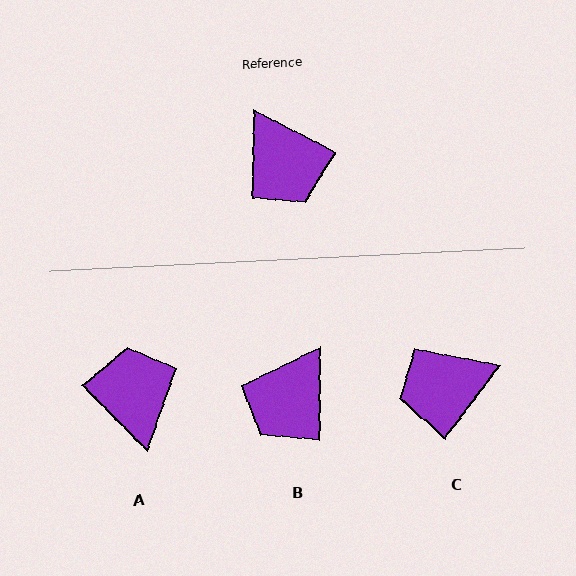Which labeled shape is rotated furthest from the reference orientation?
A, about 162 degrees away.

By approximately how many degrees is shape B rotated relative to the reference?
Approximately 63 degrees clockwise.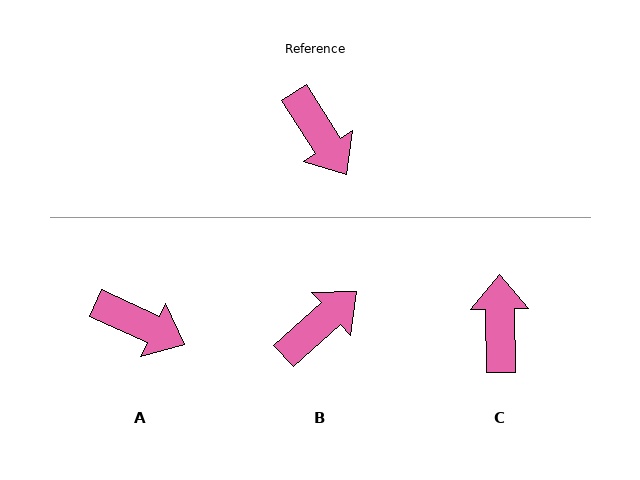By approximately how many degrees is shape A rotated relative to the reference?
Approximately 33 degrees counter-clockwise.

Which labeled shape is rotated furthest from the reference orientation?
C, about 149 degrees away.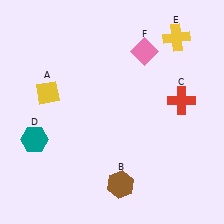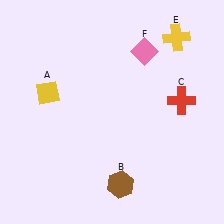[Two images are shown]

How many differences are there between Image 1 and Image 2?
There is 1 difference between the two images.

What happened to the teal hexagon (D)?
The teal hexagon (D) was removed in Image 2. It was in the bottom-left area of Image 1.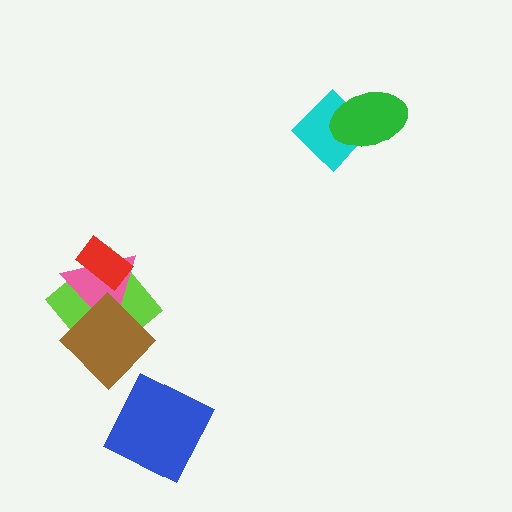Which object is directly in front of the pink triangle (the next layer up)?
The brown diamond is directly in front of the pink triangle.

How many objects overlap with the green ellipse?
1 object overlaps with the green ellipse.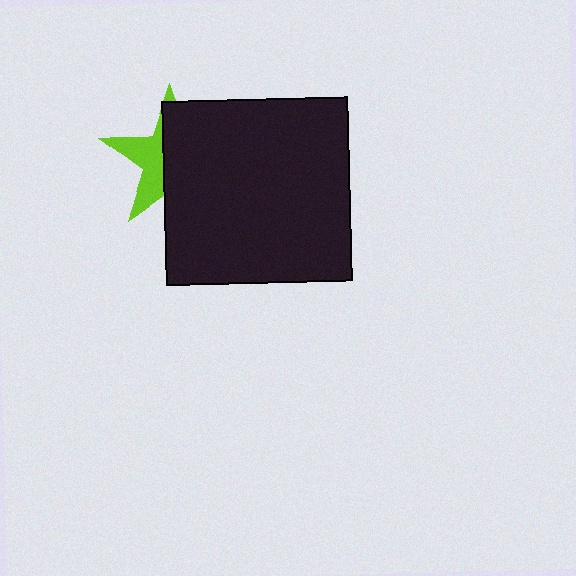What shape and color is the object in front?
The object in front is a black rectangle.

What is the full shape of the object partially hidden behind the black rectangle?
The partially hidden object is a lime star.